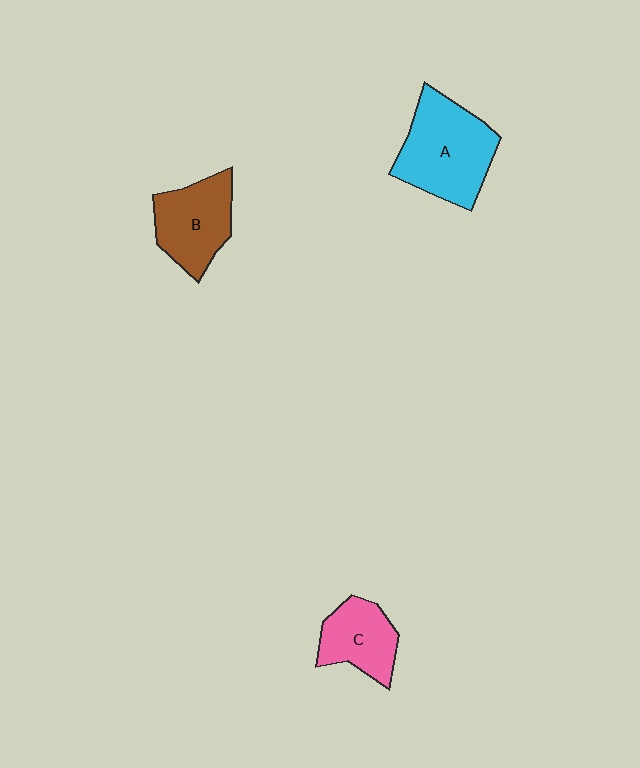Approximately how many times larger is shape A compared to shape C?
Approximately 1.7 times.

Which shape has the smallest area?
Shape C (pink).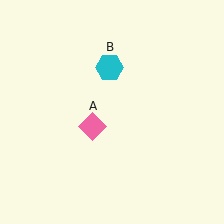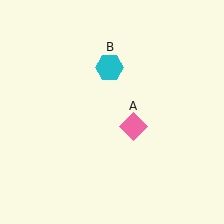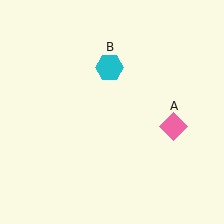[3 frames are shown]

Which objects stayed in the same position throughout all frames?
Cyan hexagon (object B) remained stationary.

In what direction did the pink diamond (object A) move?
The pink diamond (object A) moved right.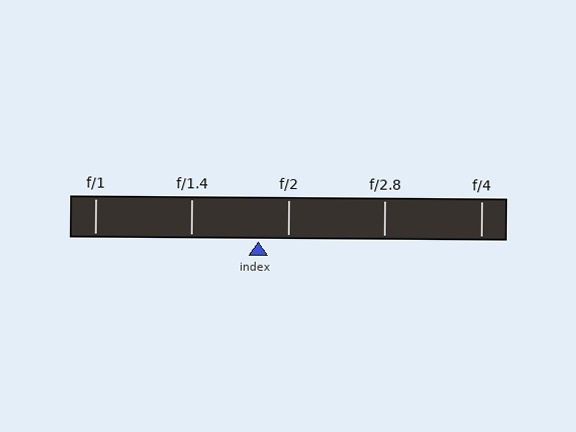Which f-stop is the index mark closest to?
The index mark is closest to f/2.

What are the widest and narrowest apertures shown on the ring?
The widest aperture shown is f/1 and the narrowest is f/4.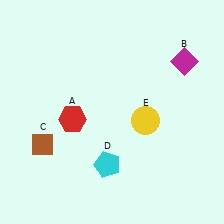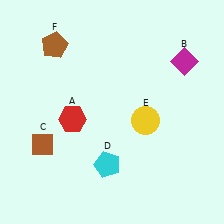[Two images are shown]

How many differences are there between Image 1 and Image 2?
There is 1 difference between the two images.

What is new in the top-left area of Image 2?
A brown pentagon (F) was added in the top-left area of Image 2.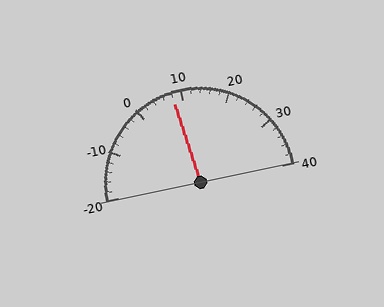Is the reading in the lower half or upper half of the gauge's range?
The reading is in the lower half of the range (-20 to 40).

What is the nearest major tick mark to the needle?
The nearest major tick mark is 10.